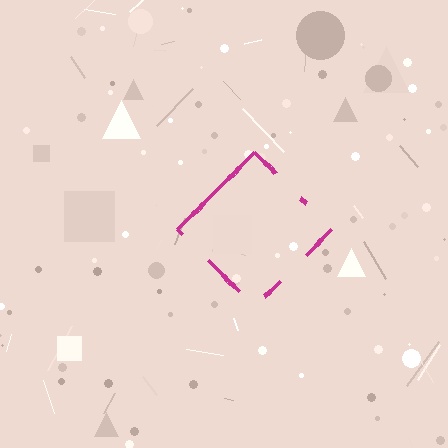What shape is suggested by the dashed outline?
The dashed outline suggests a diamond.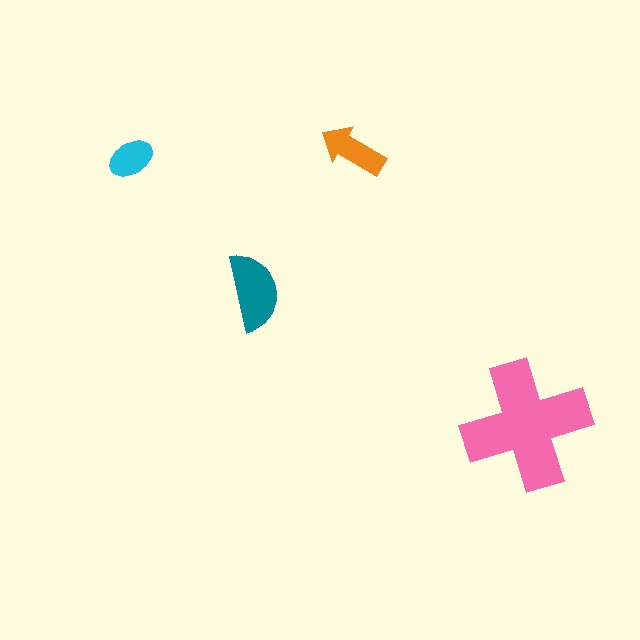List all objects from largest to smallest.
The pink cross, the teal semicircle, the orange arrow, the cyan ellipse.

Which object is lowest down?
The pink cross is bottommost.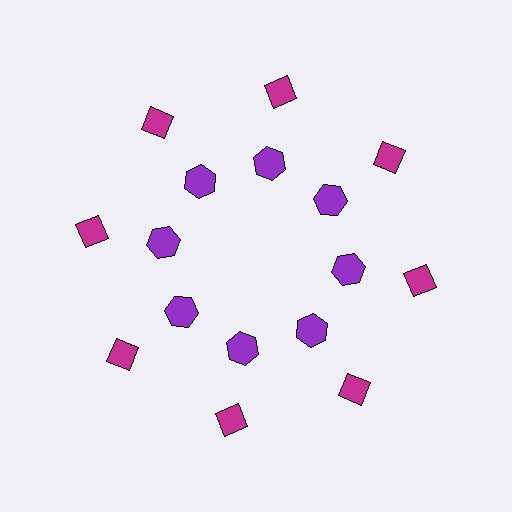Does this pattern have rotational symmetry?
Yes, this pattern has 8-fold rotational symmetry. It looks the same after rotating 45 degrees around the center.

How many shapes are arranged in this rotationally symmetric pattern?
There are 16 shapes, arranged in 8 groups of 2.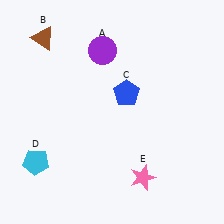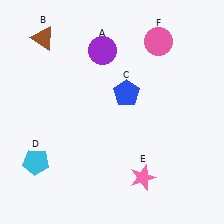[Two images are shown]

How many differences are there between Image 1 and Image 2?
There is 1 difference between the two images.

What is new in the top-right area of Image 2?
A pink circle (F) was added in the top-right area of Image 2.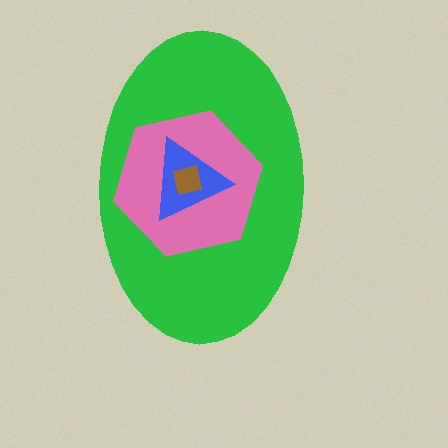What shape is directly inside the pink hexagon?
The blue triangle.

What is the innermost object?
The brown square.